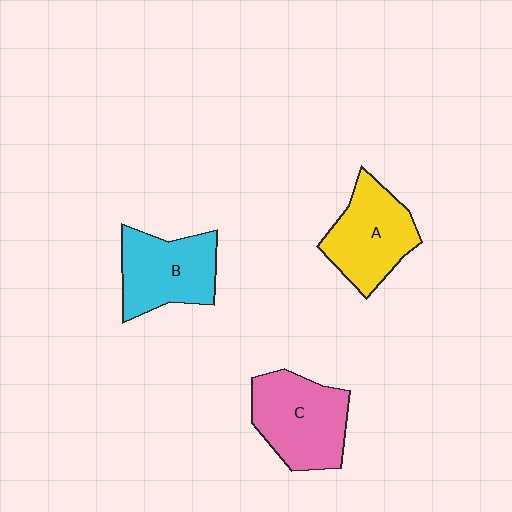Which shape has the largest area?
Shape C (pink).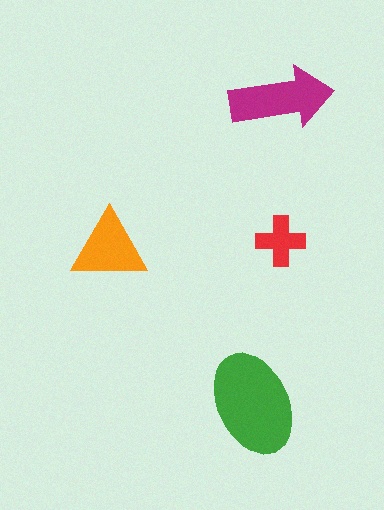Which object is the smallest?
The red cross.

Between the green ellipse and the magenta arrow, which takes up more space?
The green ellipse.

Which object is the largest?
The green ellipse.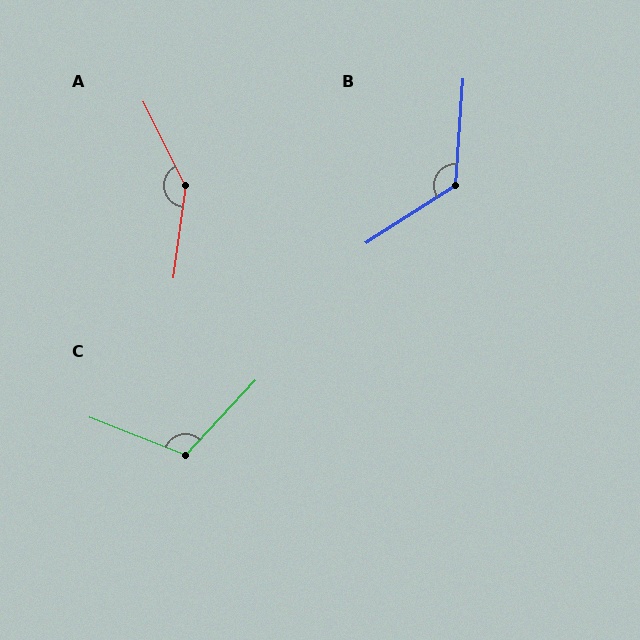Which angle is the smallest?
C, at approximately 111 degrees.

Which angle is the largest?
A, at approximately 146 degrees.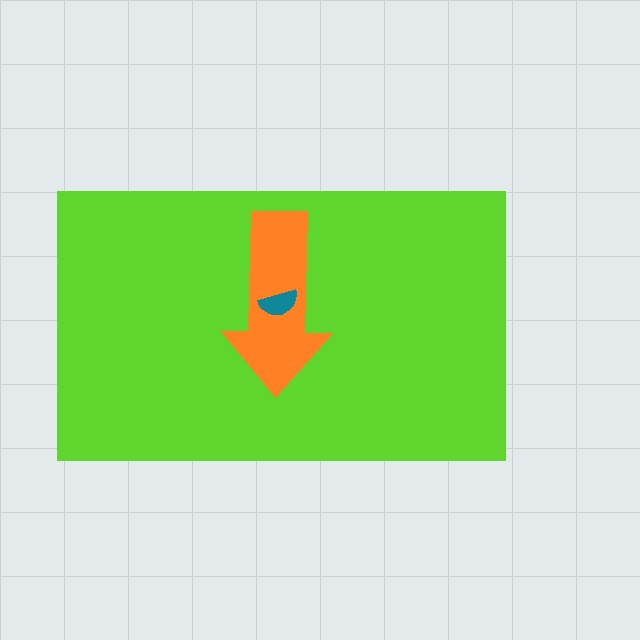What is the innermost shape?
The teal semicircle.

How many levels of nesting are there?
3.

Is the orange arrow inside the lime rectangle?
Yes.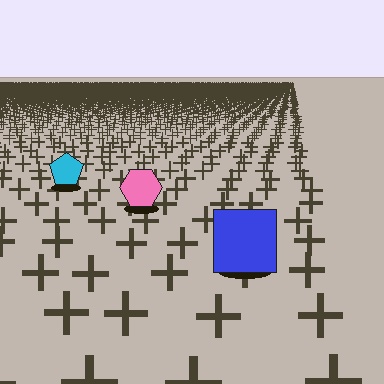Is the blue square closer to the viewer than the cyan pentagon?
Yes. The blue square is closer — you can tell from the texture gradient: the ground texture is coarser near it.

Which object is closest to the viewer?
The blue square is closest. The texture marks near it are larger and more spread out.